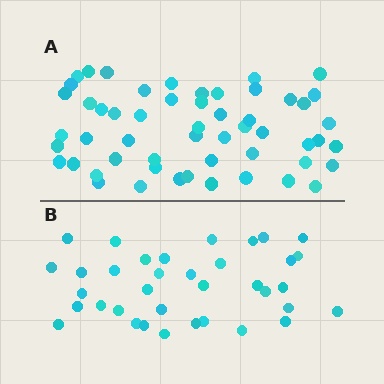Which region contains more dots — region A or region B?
Region A (the top region) has more dots.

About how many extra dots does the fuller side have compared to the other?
Region A has approximately 20 more dots than region B.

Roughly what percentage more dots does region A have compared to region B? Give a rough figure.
About 50% more.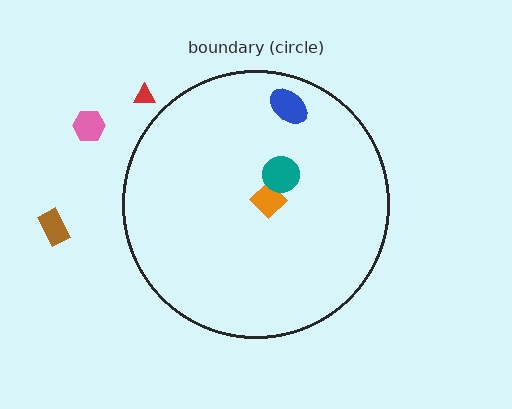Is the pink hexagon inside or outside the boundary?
Outside.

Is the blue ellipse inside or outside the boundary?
Inside.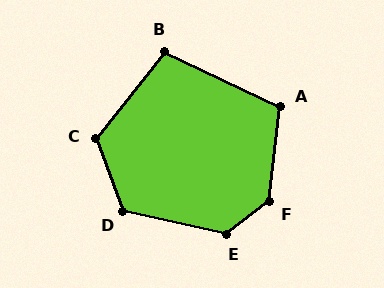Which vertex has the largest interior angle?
F, at approximately 134 degrees.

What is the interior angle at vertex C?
Approximately 121 degrees (obtuse).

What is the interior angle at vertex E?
Approximately 130 degrees (obtuse).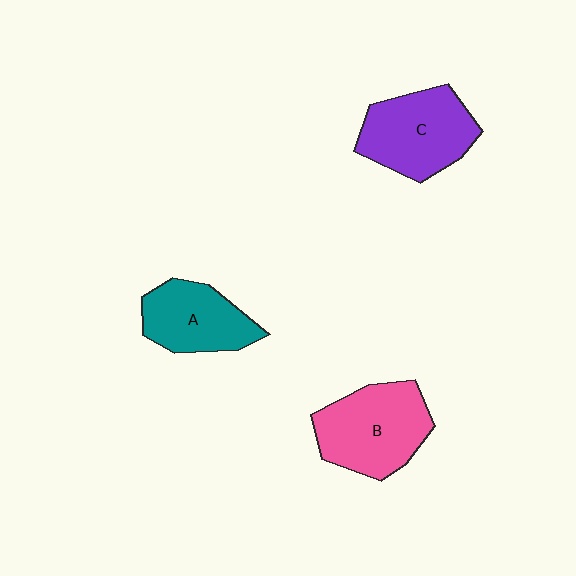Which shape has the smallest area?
Shape A (teal).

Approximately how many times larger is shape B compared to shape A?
Approximately 1.3 times.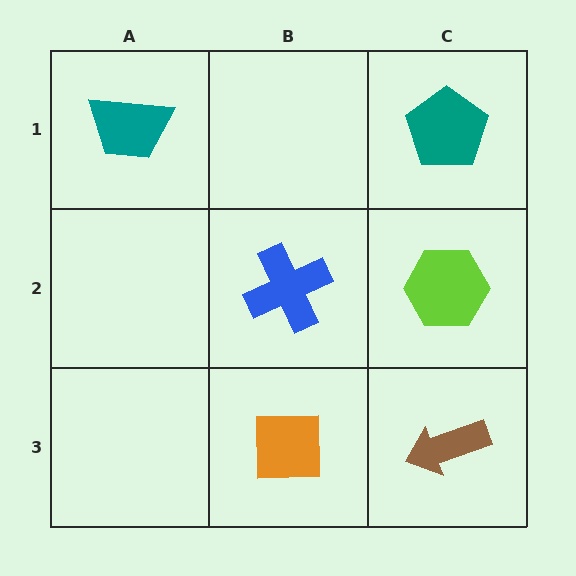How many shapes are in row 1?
2 shapes.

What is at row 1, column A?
A teal trapezoid.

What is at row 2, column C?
A lime hexagon.